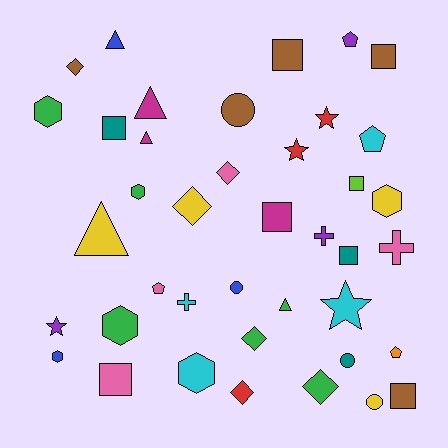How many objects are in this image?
There are 40 objects.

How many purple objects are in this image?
There are 3 purple objects.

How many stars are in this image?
There are 4 stars.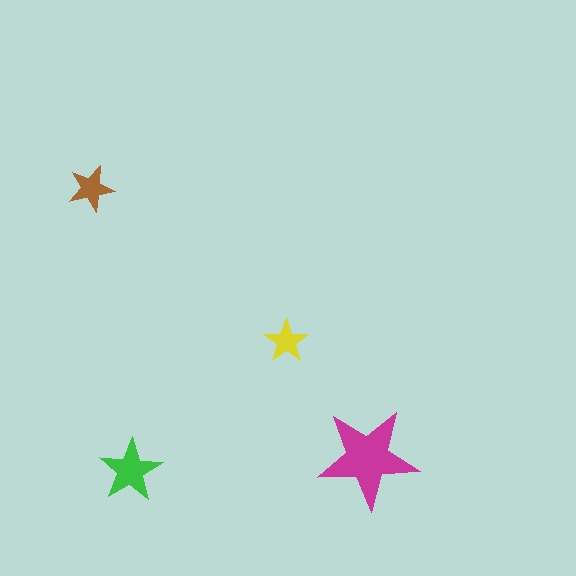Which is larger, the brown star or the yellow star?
The brown one.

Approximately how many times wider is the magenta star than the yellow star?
About 2.5 times wider.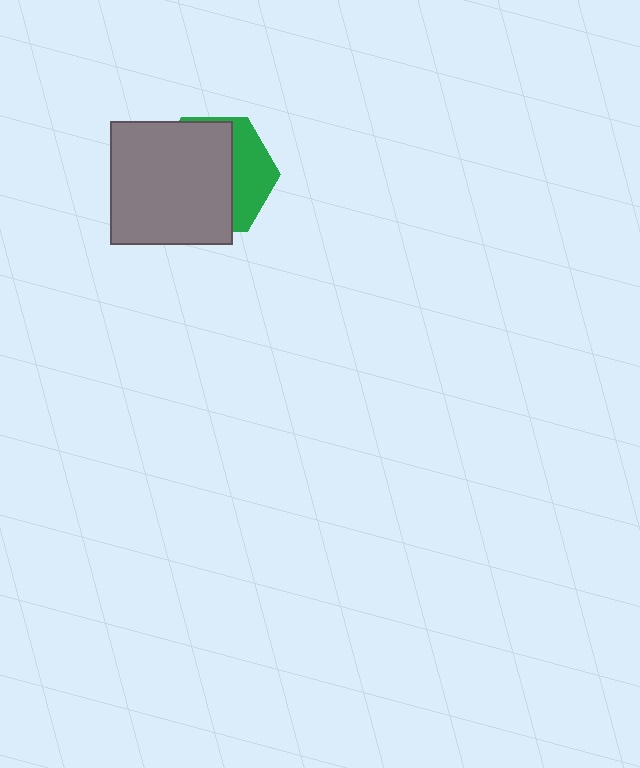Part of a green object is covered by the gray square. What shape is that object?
It is a hexagon.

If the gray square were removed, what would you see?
You would see the complete green hexagon.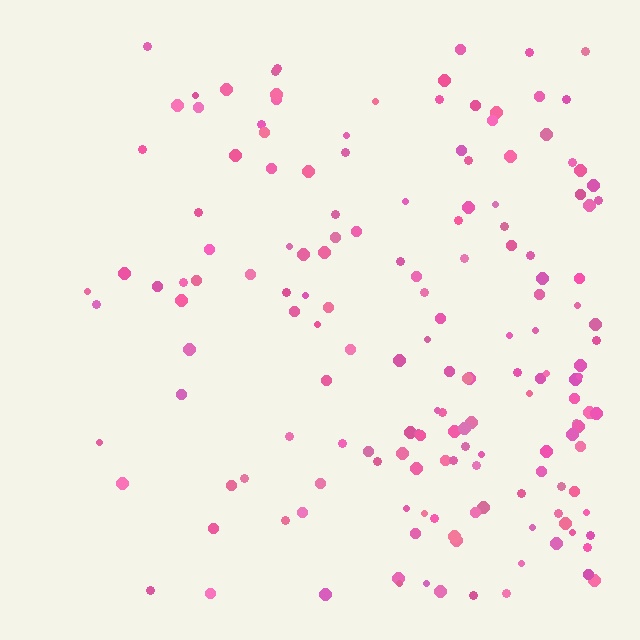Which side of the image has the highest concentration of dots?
The right.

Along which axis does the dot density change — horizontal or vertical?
Horizontal.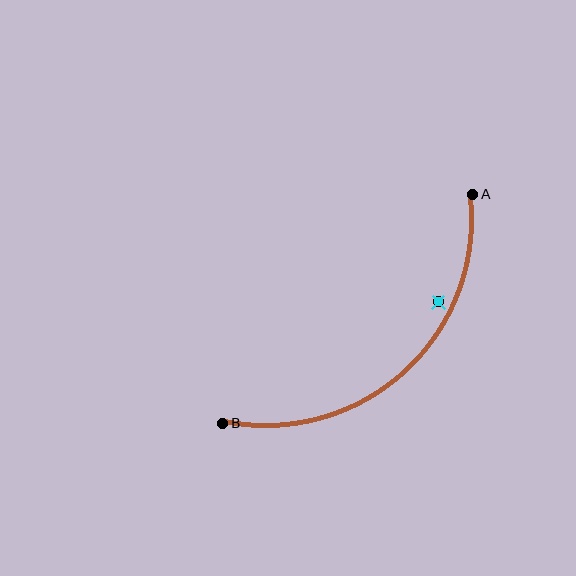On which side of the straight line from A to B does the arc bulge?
The arc bulges below and to the right of the straight line connecting A and B.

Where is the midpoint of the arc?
The arc midpoint is the point on the curve farthest from the straight line joining A and B. It sits below and to the right of that line.